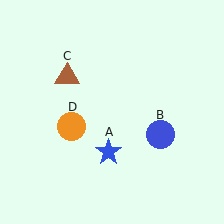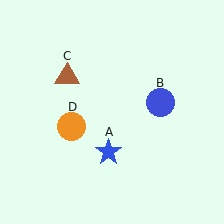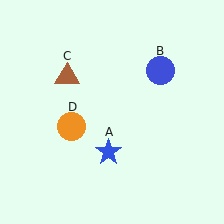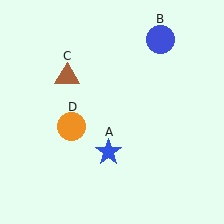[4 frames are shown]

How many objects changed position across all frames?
1 object changed position: blue circle (object B).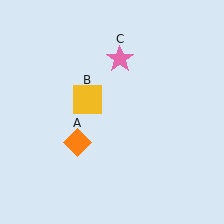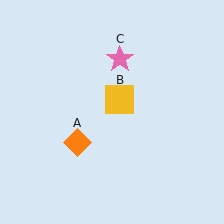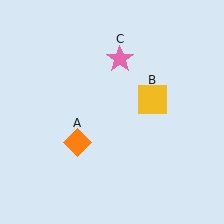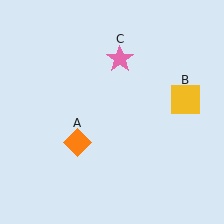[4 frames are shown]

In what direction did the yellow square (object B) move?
The yellow square (object B) moved right.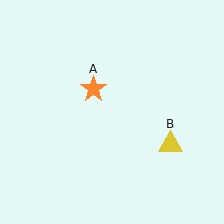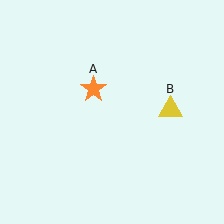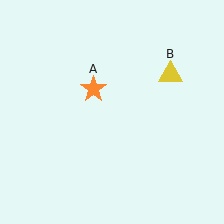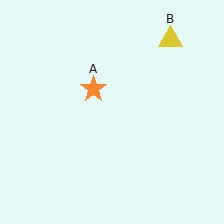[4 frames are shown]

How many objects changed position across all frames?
1 object changed position: yellow triangle (object B).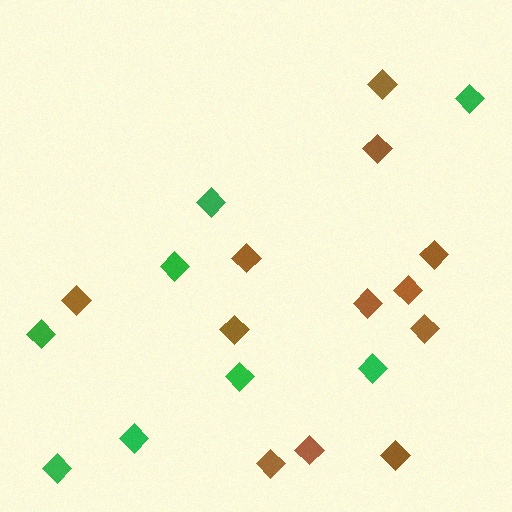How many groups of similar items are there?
There are 2 groups: one group of green diamonds (8) and one group of brown diamonds (12).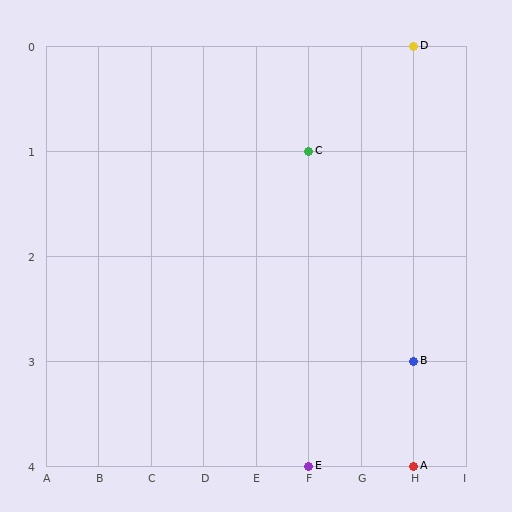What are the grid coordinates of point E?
Point E is at grid coordinates (F, 4).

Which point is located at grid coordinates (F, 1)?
Point C is at (F, 1).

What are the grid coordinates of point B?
Point B is at grid coordinates (H, 3).